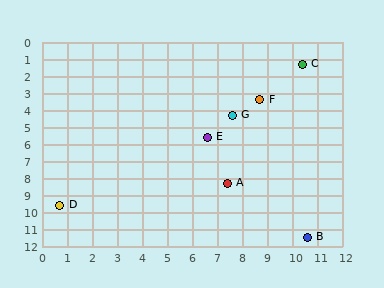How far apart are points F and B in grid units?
Points F and B are about 8.3 grid units apart.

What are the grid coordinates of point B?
Point B is at approximately (10.6, 11.5).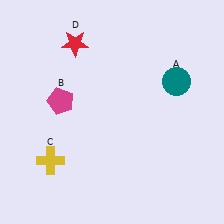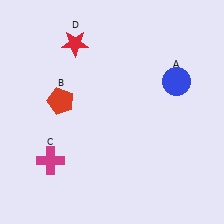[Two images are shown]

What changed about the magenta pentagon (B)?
In Image 1, B is magenta. In Image 2, it changed to red.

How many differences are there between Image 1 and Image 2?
There are 3 differences between the two images.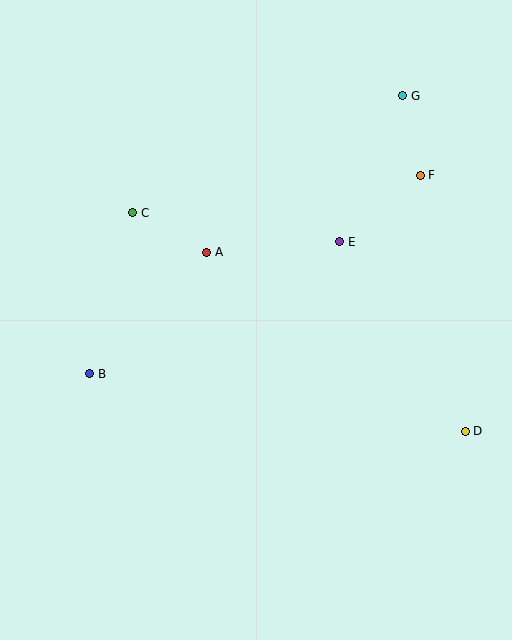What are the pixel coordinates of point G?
Point G is at (403, 96).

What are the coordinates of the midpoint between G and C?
The midpoint between G and C is at (268, 154).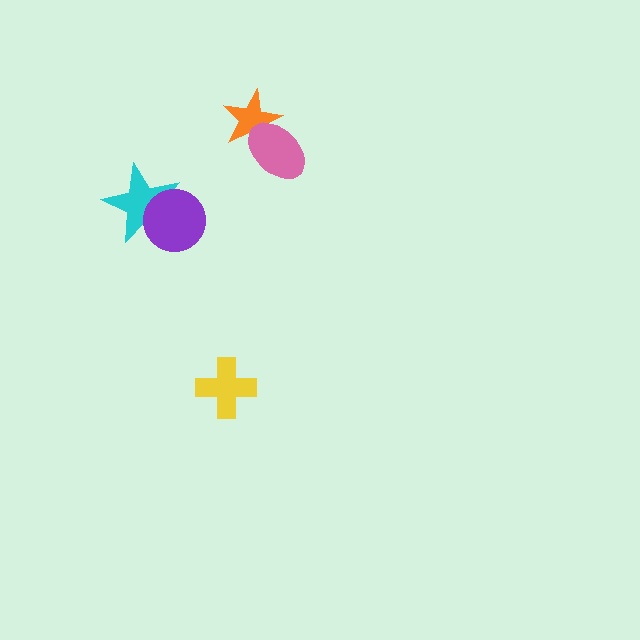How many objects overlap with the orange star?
1 object overlaps with the orange star.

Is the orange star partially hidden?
Yes, it is partially covered by another shape.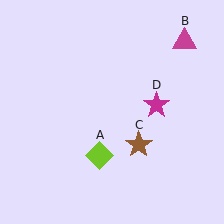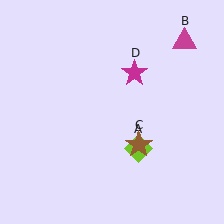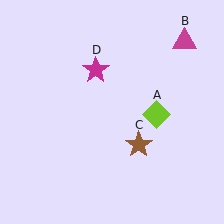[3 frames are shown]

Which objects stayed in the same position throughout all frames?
Magenta triangle (object B) and brown star (object C) remained stationary.